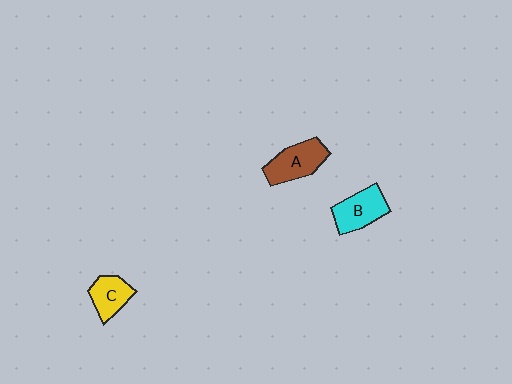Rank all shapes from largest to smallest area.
From largest to smallest: A (brown), B (cyan), C (yellow).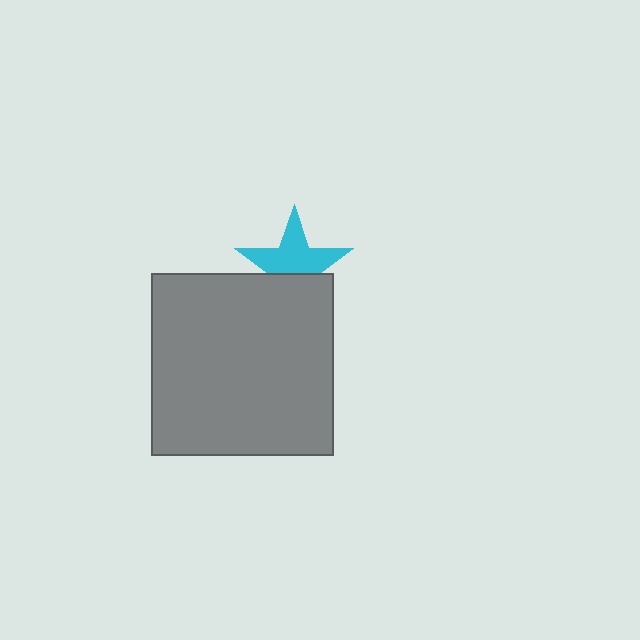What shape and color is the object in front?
The object in front is a gray square.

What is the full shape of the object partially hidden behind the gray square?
The partially hidden object is a cyan star.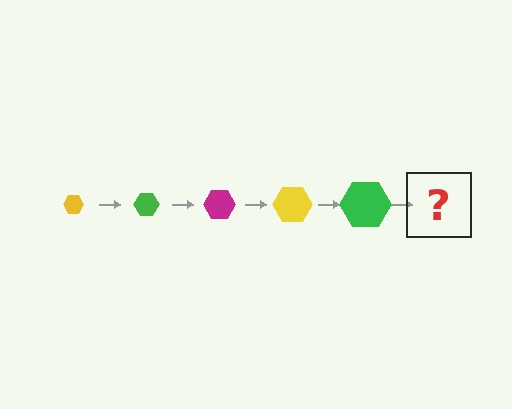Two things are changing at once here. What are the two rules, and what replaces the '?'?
The two rules are that the hexagon grows larger each step and the color cycles through yellow, green, and magenta. The '?' should be a magenta hexagon, larger than the previous one.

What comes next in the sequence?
The next element should be a magenta hexagon, larger than the previous one.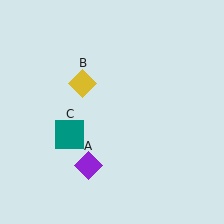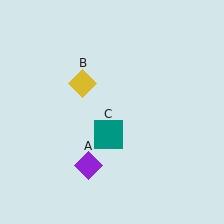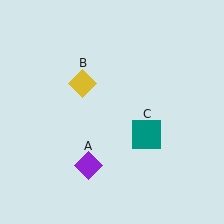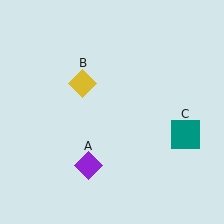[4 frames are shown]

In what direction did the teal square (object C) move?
The teal square (object C) moved right.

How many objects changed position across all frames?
1 object changed position: teal square (object C).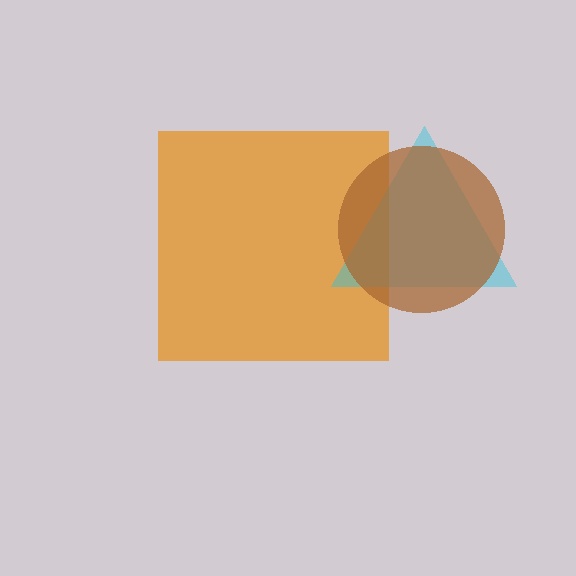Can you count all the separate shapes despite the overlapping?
Yes, there are 3 separate shapes.